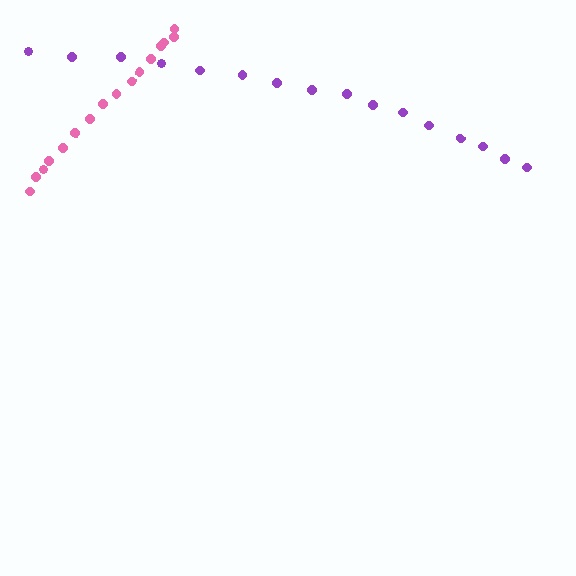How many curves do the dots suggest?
There are 2 distinct paths.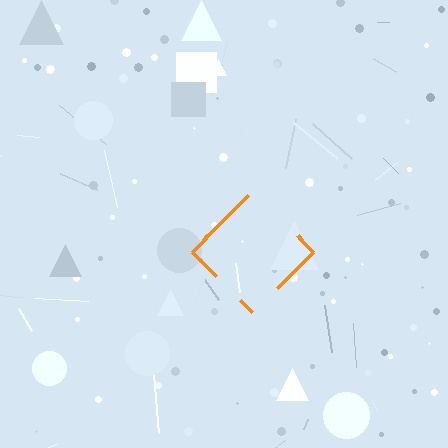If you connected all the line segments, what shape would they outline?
They would outline a diamond.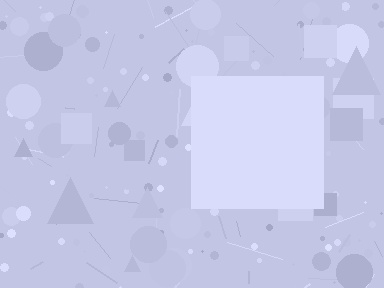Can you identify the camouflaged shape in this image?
The camouflaged shape is a square.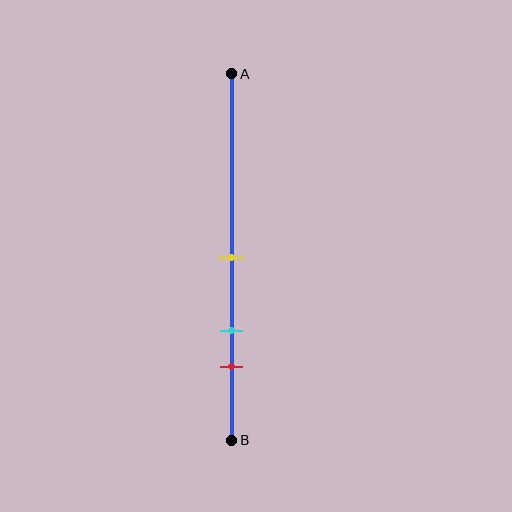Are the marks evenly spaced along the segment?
Yes, the marks are approximately evenly spaced.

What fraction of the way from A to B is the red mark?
The red mark is approximately 80% (0.8) of the way from A to B.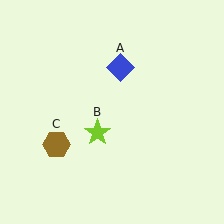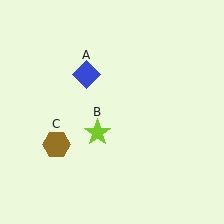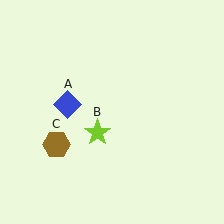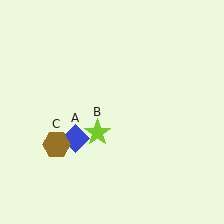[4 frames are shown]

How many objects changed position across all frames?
1 object changed position: blue diamond (object A).